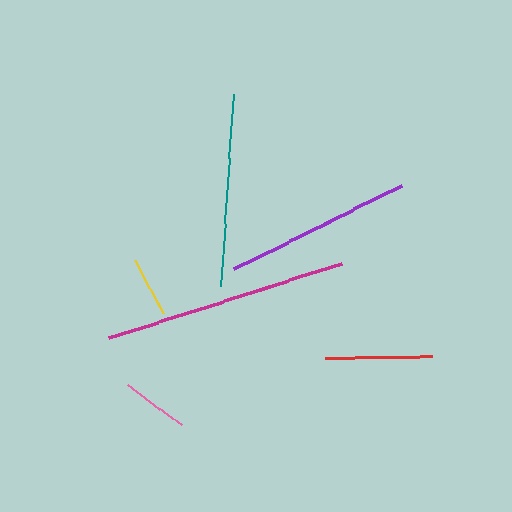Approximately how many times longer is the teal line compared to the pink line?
The teal line is approximately 2.9 times the length of the pink line.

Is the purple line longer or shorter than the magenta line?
The magenta line is longer than the purple line.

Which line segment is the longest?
The magenta line is the longest at approximately 245 pixels.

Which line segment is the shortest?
The yellow line is the shortest at approximately 61 pixels.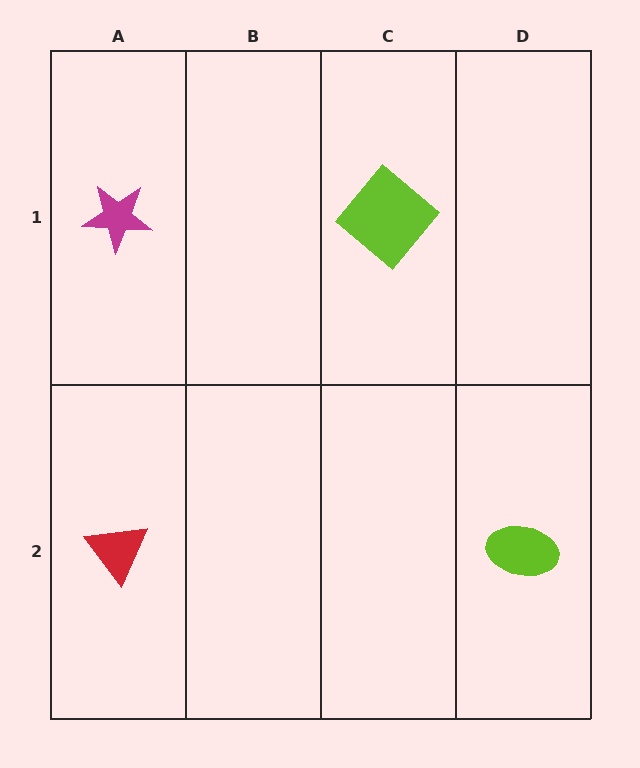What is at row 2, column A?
A red triangle.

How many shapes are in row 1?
2 shapes.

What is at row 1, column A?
A magenta star.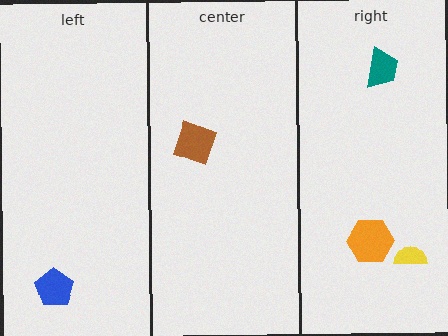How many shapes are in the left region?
1.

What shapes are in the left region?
The blue pentagon.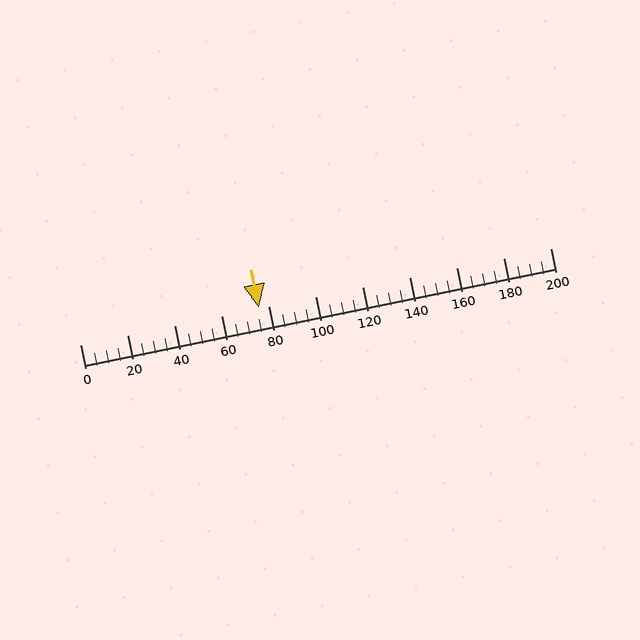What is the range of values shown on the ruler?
The ruler shows values from 0 to 200.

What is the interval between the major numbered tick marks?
The major tick marks are spaced 20 units apart.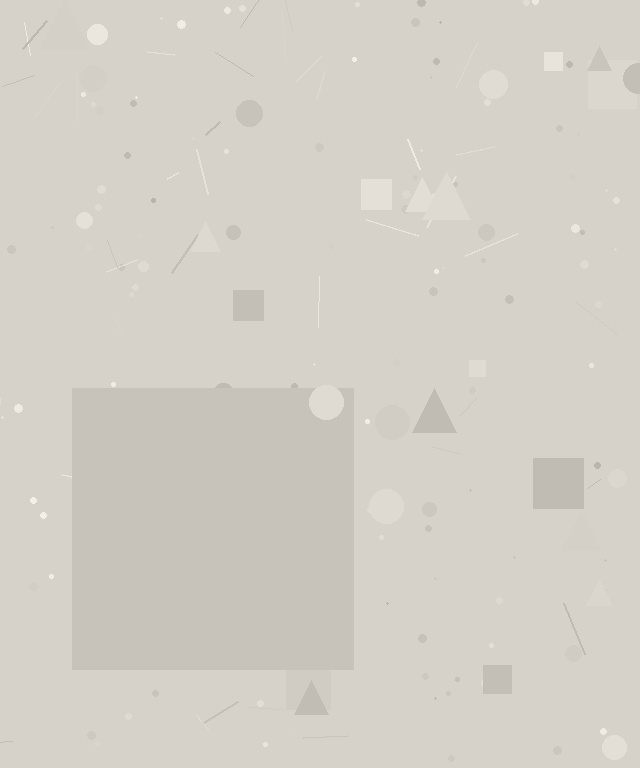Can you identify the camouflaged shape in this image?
The camouflaged shape is a square.